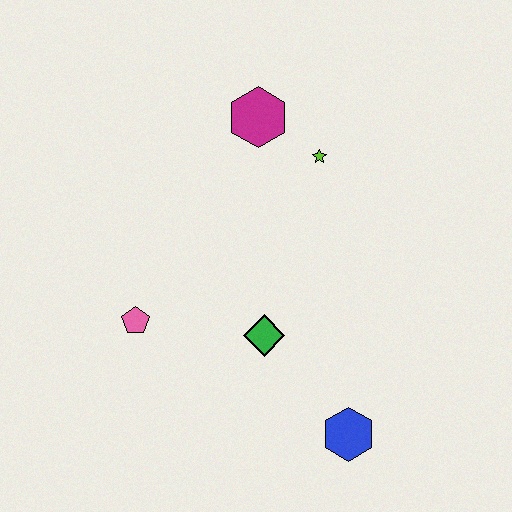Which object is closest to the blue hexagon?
The green diamond is closest to the blue hexagon.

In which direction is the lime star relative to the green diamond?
The lime star is above the green diamond.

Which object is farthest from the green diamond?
The magenta hexagon is farthest from the green diamond.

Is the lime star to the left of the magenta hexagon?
No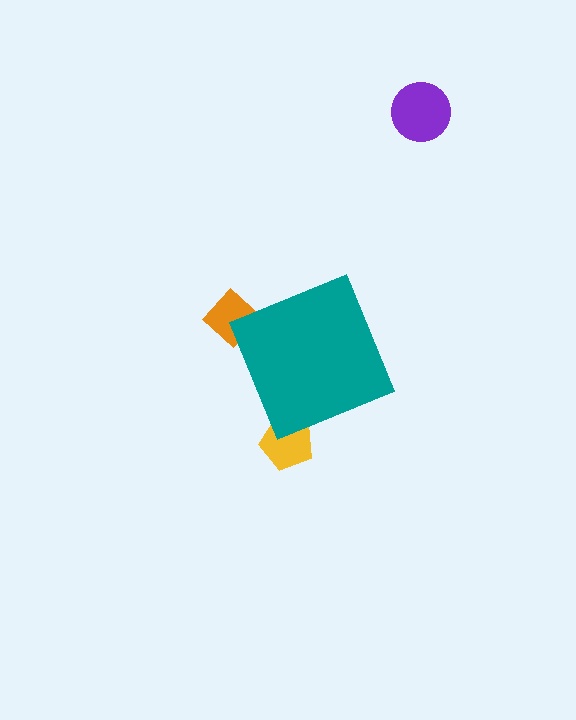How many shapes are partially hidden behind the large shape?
2 shapes are partially hidden.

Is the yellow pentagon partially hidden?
Yes, the yellow pentagon is partially hidden behind the teal diamond.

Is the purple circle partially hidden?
No, the purple circle is fully visible.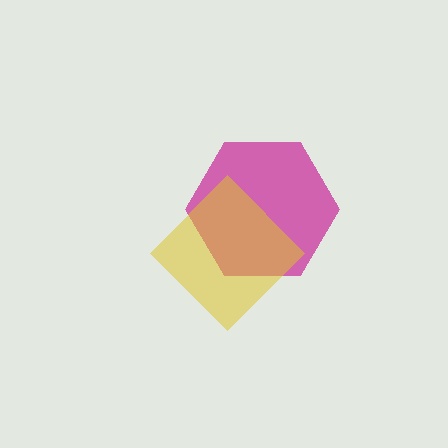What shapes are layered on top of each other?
The layered shapes are: a magenta hexagon, a yellow diamond.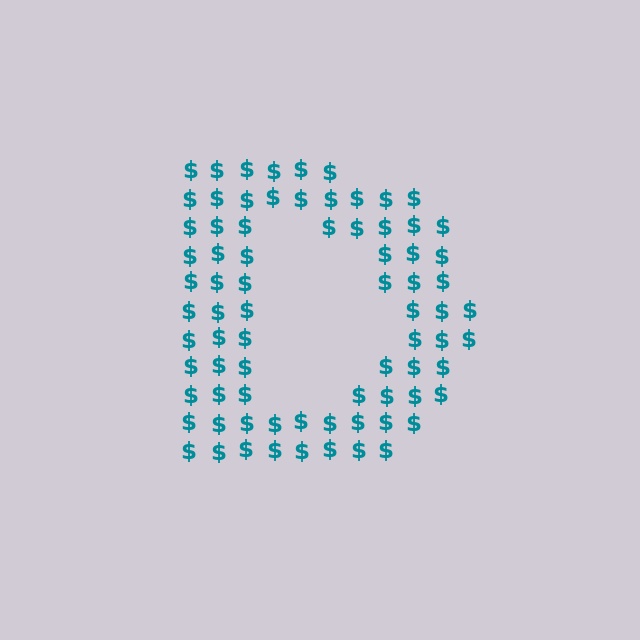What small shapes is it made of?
It is made of small dollar signs.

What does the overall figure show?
The overall figure shows the letter D.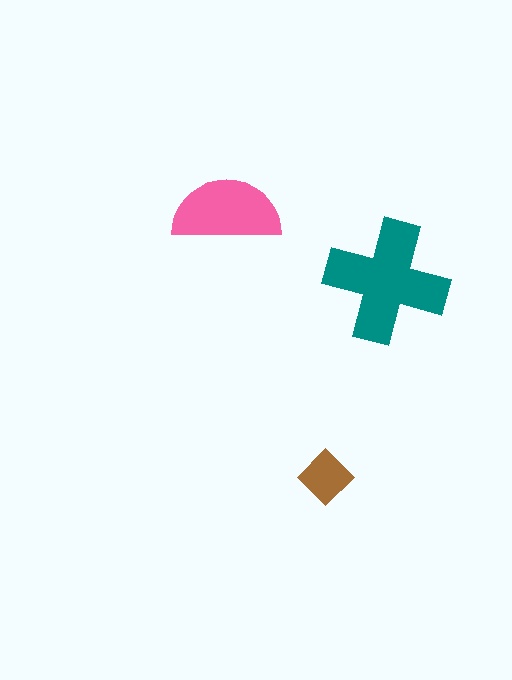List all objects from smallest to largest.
The brown diamond, the pink semicircle, the teal cross.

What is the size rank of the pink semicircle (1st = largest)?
2nd.